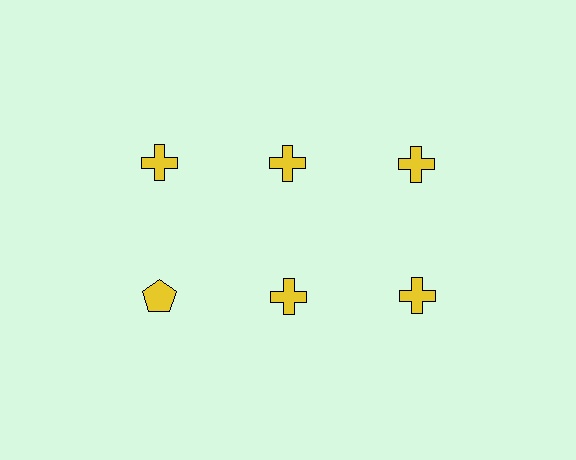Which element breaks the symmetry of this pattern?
The yellow pentagon in the second row, leftmost column breaks the symmetry. All other shapes are yellow crosses.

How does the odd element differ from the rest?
It has a different shape: pentagon instead of cross.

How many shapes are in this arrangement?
There are 6 shapes arranged in a grid pattern.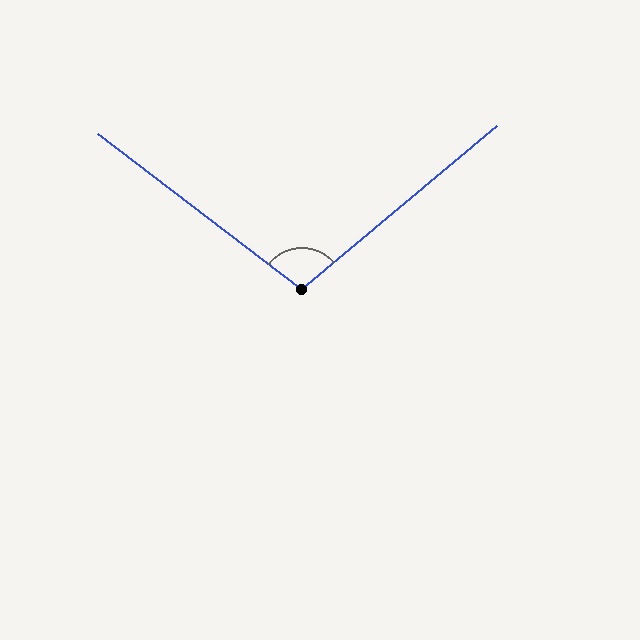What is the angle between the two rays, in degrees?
Approximately 103 degrees.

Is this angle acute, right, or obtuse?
It is obtuse.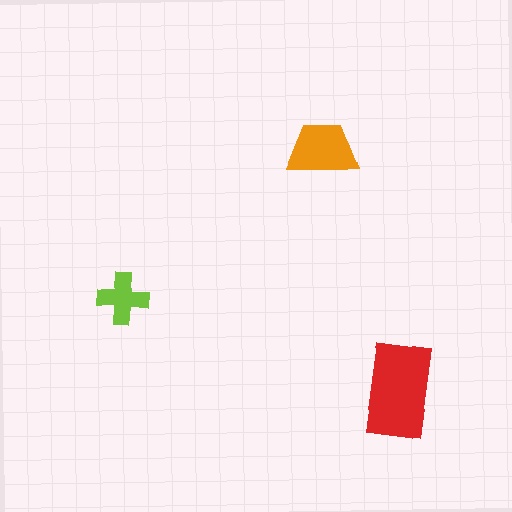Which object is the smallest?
The lime cross.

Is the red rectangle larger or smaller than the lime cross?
Larger.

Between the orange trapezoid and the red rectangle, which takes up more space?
The red rectangle.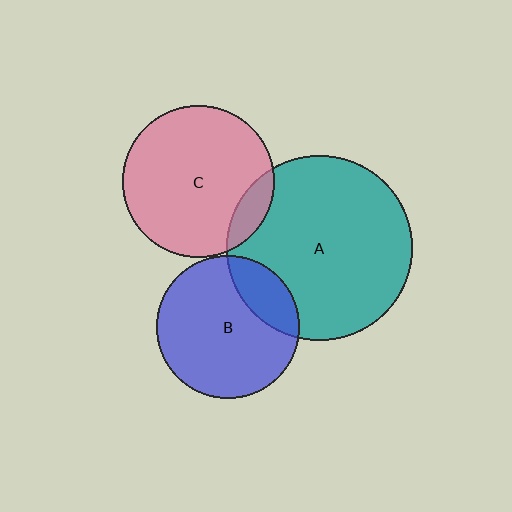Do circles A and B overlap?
Yes.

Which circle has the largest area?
Circle A (teal).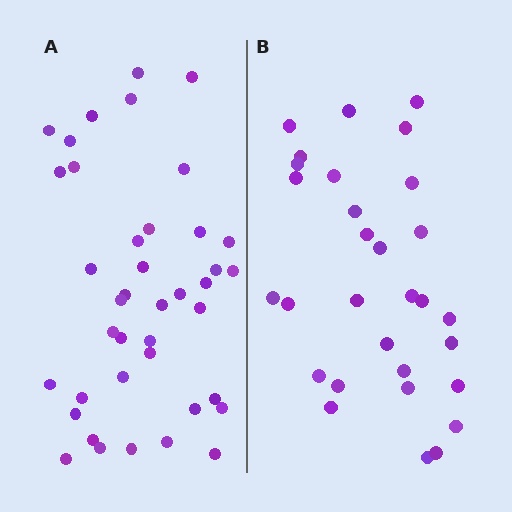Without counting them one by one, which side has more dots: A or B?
Region A (the left region) has more dots.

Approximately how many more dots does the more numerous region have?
Region A has roughly 10 or so more dots than region B.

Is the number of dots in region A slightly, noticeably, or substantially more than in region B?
Region A has noticeably more, but not dramatically so. The ratio is roughly 1.3 to 1.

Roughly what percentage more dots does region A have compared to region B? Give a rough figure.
About 35% more.